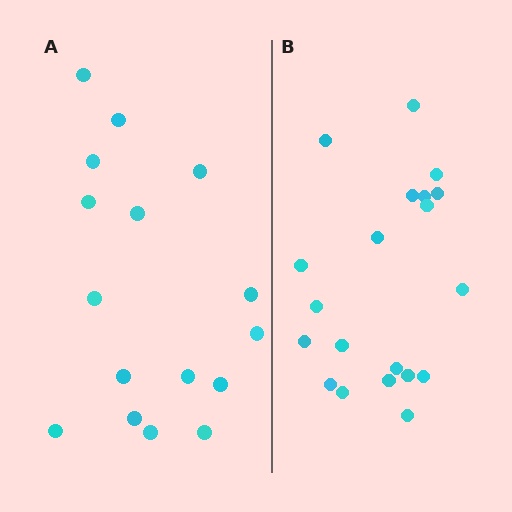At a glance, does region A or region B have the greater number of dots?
Region B (the right region) has more dots.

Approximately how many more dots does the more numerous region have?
Region B has about 4 more dots than region A.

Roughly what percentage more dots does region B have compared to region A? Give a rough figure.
About 25% more.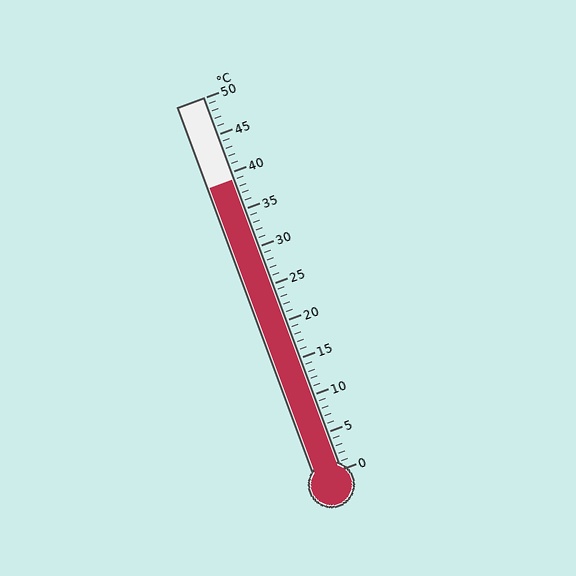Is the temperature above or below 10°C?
The temperature is above 10°C.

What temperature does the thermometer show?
The thermometer shows approximately 39°C.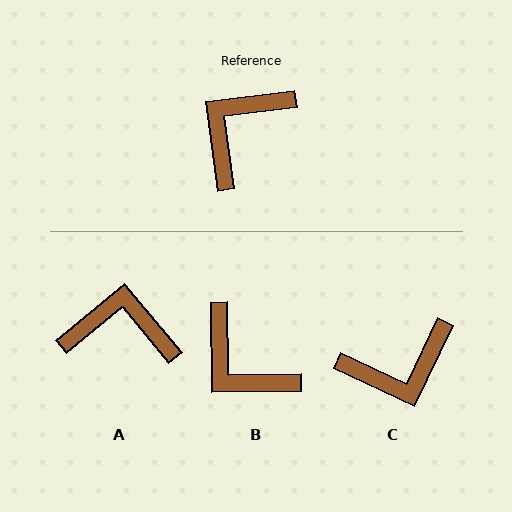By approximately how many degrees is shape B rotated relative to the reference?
Approximately 83 degrees counter-clockwise.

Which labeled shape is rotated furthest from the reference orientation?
C, about 147 degrees away.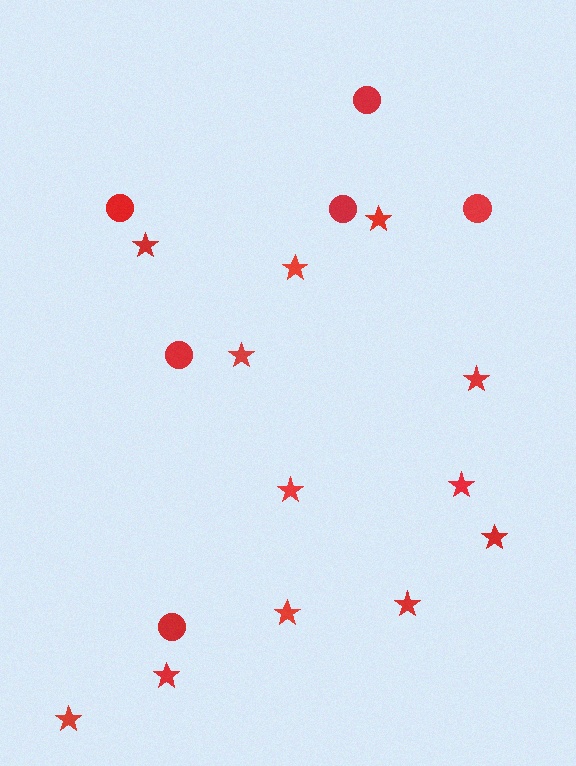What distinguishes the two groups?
There are 2 groups: one group of stars (12) and one group of circles (6).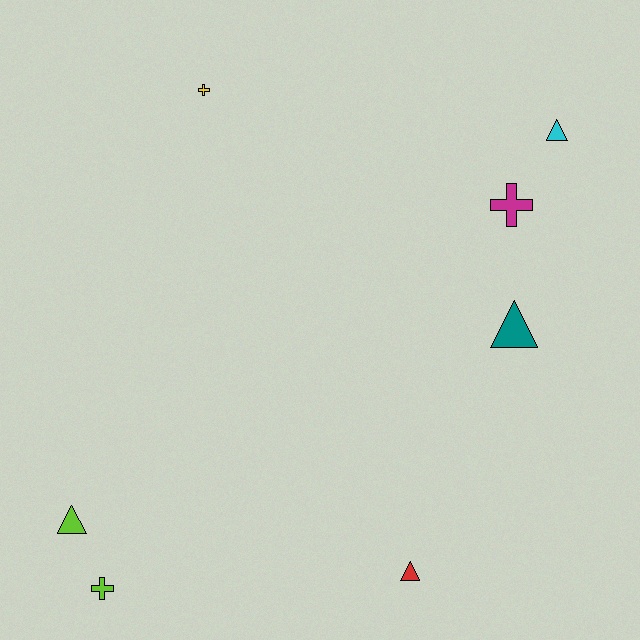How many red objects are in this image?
There is 1 red object.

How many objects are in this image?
There are 7 objects.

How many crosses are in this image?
There are 3 crosses.